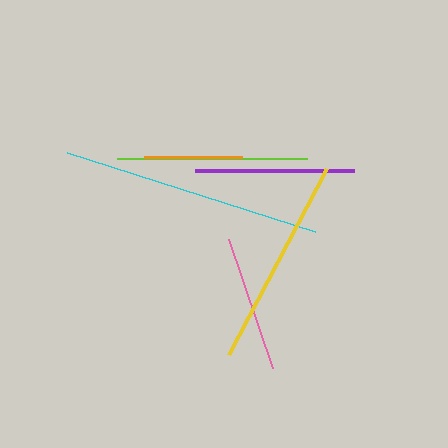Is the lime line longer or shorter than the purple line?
The lime line is longer than the purple line.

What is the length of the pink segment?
The pink segment is approximately 136 pixels long.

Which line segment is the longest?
The cyan line is the longest at approximately 261 pixels.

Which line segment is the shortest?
The orange line is the shortest at approximately 98 pixels.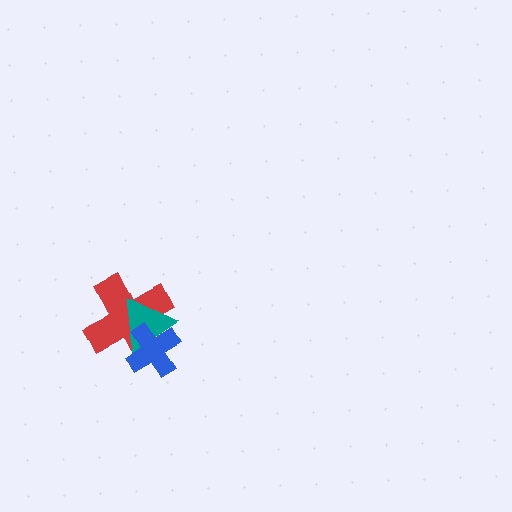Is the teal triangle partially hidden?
Yes, it is partially covered by another shape.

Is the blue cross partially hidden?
No, no other shape covers it.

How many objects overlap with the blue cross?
2 objects overlap with the blue cross.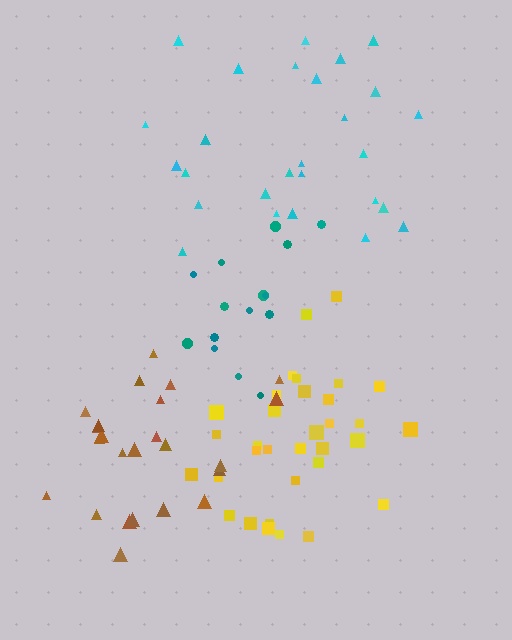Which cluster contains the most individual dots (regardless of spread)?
Yellow (33).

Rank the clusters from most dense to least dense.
yellow, teal, cyan, brown.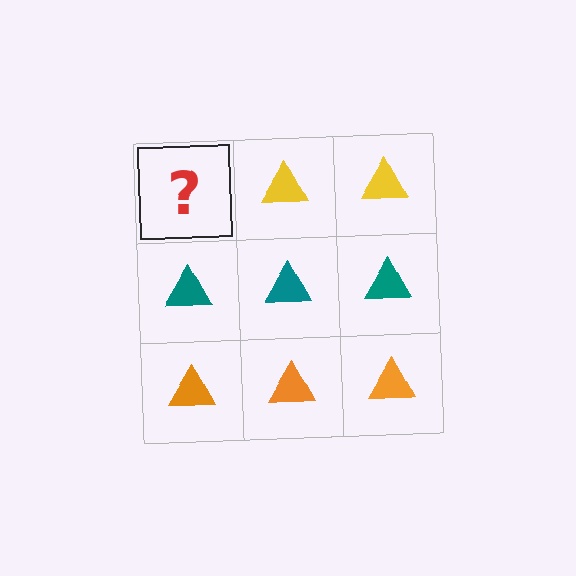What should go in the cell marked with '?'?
The missing cell should contain a yellow triangle.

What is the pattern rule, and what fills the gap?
The rule is that each row has a consistent color. The gap should be filled with a yellow triangle.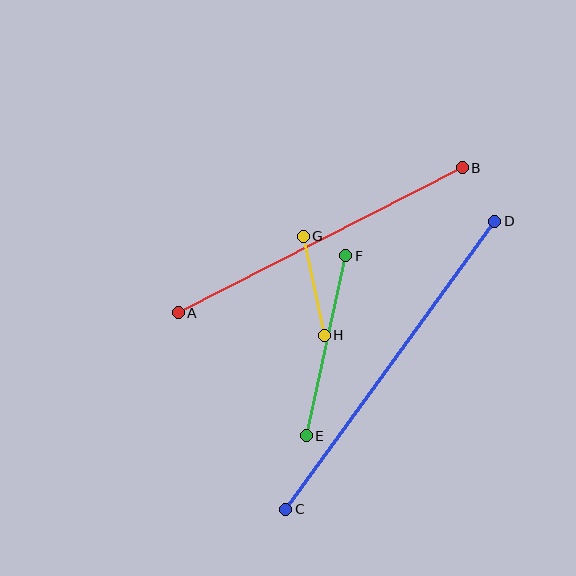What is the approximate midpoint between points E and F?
The midpoint is at approximately (326, 346) pixels.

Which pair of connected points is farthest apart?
Points C and D are farthest apart.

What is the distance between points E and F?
The distance is approximately 184 pixels.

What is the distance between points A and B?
The distance is approximately 319 pixels.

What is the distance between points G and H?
The distance is approximately 101 pixels.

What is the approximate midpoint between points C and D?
The midpoint is at approximately (390, 365) pixels.